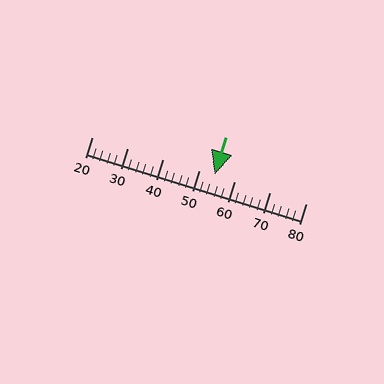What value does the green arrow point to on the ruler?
The green arrow points to approximately 54.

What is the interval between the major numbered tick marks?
The major tick marks are spaced 10 units apart.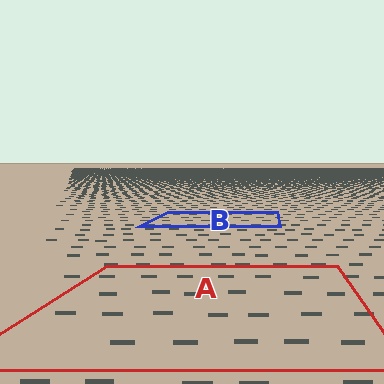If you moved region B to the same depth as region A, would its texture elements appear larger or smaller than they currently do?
They would appear larger. At a closer depth, the same texture elements are projected at a bigger on-screen size.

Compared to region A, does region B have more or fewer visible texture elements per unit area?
Region B has more texture elements per unit area — they are packed more densely because it is farther away.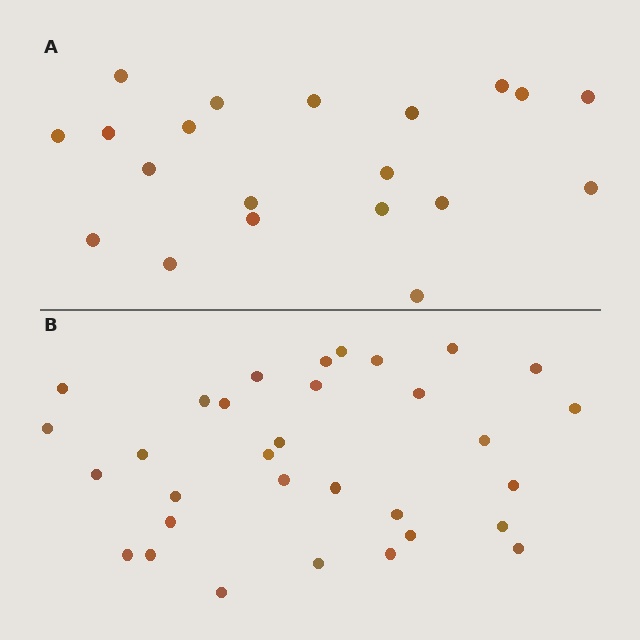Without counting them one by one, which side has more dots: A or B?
Region B (the bottom region) has more dots.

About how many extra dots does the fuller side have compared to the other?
Region B has roughly 12 or so more dots than region A.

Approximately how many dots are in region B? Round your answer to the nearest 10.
About 30 dots. (The exact count is 32, which rounds to 30.)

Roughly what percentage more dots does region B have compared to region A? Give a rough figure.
About 60% more.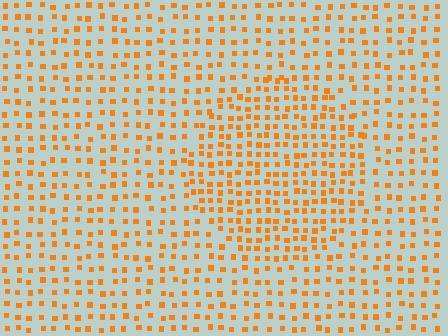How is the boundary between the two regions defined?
The boundary is defined by a change in element density (approximately 1.6x ratio). All elements are the same color, size, and shape.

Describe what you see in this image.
The image contains small orange elements arranged at two different densities. A circle-shaped region is visible where the elements are more densely packed than the surrounding area.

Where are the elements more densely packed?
The elements are more densely packed inside the circle boundary.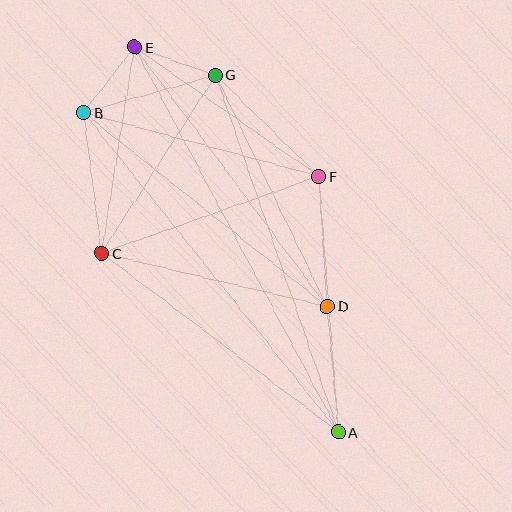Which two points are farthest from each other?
Points A and E are farthest from each other.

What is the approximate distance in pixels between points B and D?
The distance between B and D is approximately 311 pixels.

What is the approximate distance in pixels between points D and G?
The distance between D and G is approximately 257 pixels.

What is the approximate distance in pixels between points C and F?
The distance between C and F is approximately 230 pixels.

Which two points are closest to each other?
Points B and E are closest to each other.